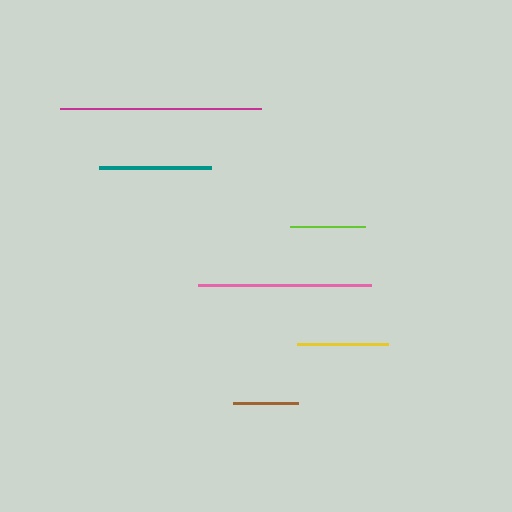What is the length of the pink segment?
The pink segment is approximately 173 pixels long.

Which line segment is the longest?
The magenta line is the longest at approximately 201 pixels.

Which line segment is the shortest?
The brown line is the shortest at approximately 65 pixels.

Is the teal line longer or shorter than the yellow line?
The teal line is longer than the yellow line.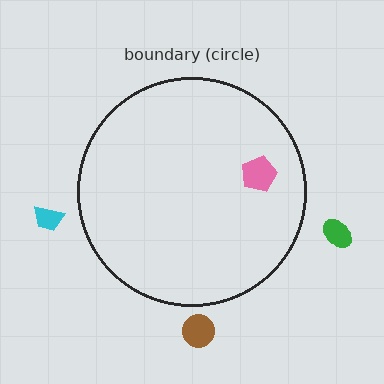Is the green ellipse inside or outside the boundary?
Outside.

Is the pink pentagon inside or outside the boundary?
Inside.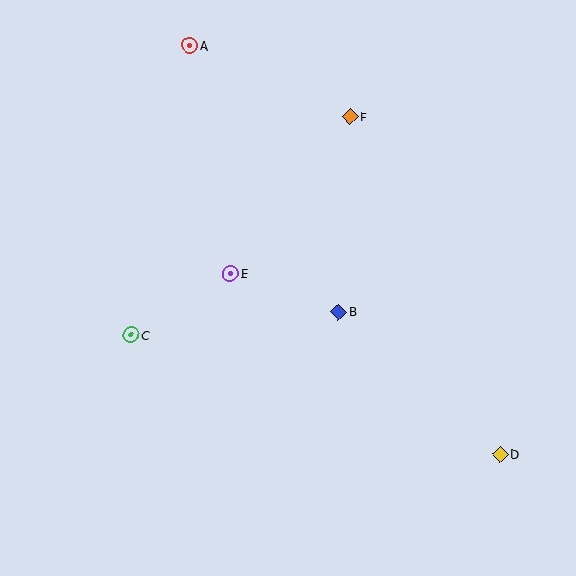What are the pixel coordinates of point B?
Point B is at (339, 312).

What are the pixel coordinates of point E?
Point E is at (230, 273).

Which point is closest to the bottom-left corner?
Point C is closest to the bottom-left corner.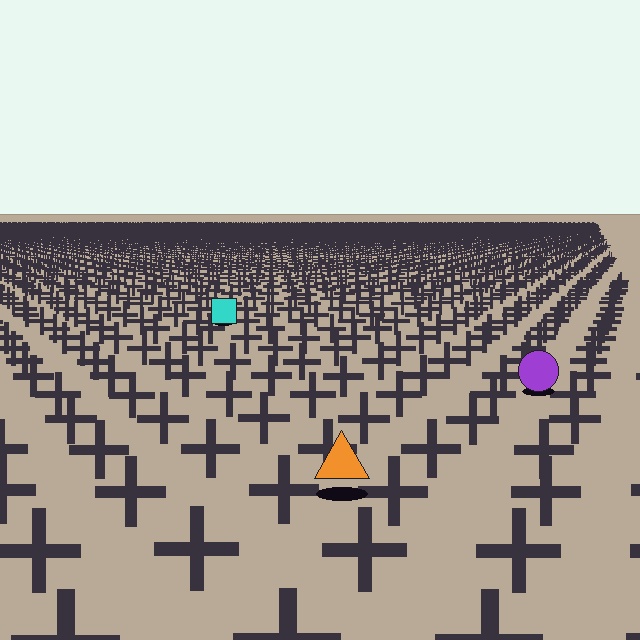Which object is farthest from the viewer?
The cyan square is farthest from the viewer. It appears smaller and the ground texture around it is denser.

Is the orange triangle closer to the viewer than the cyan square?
Yes. The orange triangle is closer — you can tell from the texture gradient: the ground texture is coarser near it.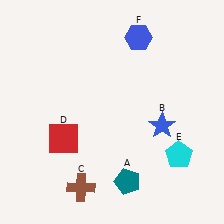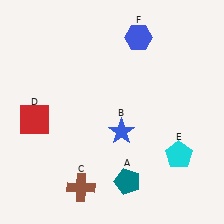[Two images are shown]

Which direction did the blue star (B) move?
The blue star (B) moved left.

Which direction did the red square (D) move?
The red square (D) moved left.